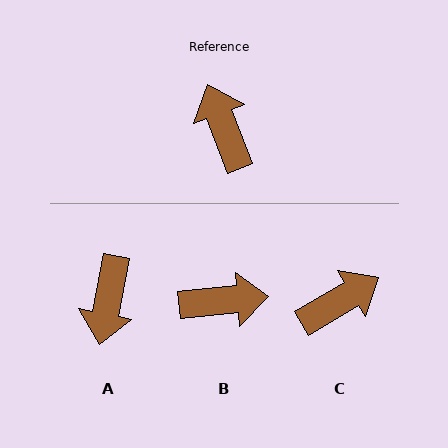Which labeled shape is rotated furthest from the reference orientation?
A, about 148 degrees away.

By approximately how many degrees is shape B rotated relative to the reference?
Approximately 106 degrees clockwise.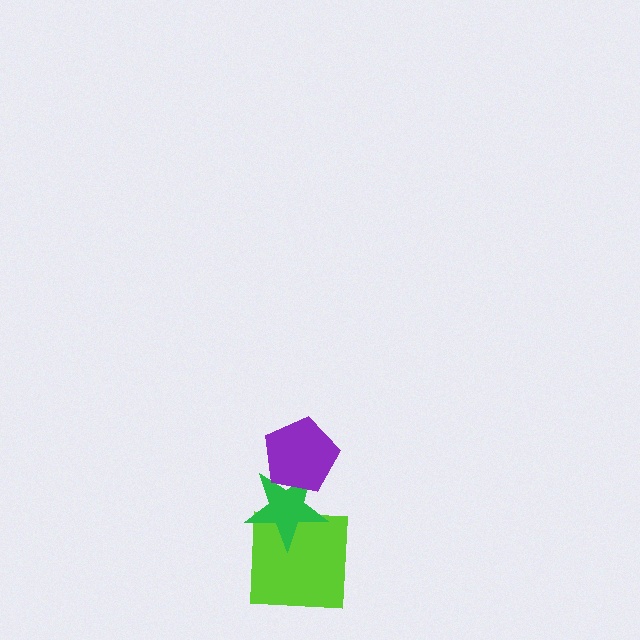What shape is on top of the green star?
The purple pentagon is on top of the green star.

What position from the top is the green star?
The green star is 2nd from the top.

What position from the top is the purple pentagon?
The purple pentagon is 1st from the top.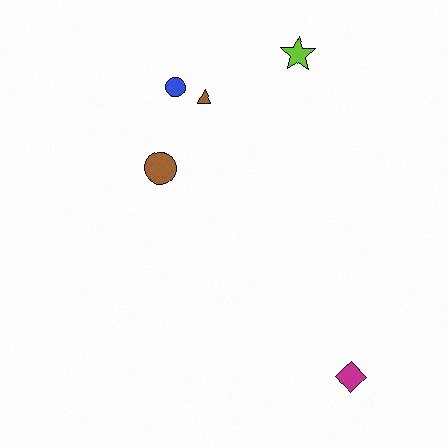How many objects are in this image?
There are 5 objects.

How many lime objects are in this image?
There is 1 lime object.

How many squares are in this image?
There are no squares.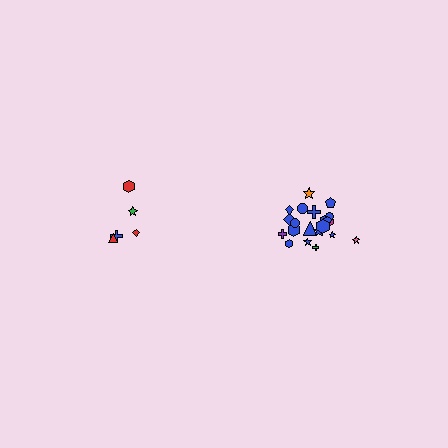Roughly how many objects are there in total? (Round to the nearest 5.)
Roughly 25 objects in total.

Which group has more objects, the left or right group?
The right group.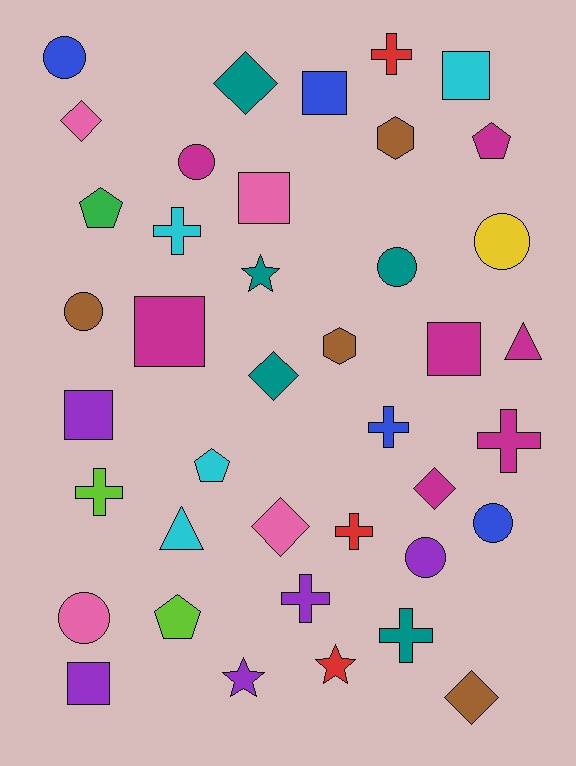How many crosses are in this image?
There are 8 crosses.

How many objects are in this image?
There are 40 objects.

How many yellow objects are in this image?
There is 1 yellow object.